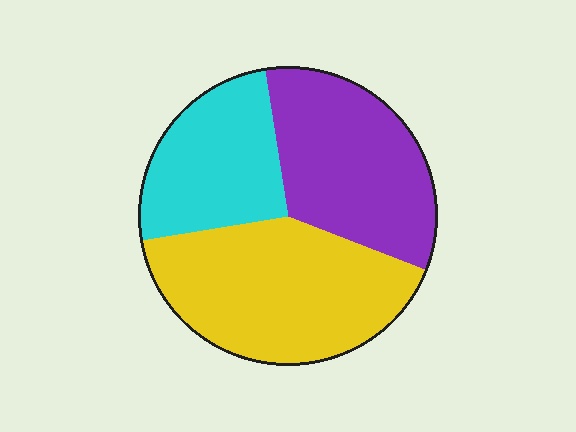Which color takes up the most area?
Yellow, at roughly 40%.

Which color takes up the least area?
Cyan, at roughly 25%.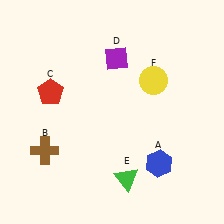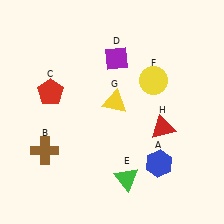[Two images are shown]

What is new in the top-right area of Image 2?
A yellow triangle (G) was added in the top-right area of Image 2.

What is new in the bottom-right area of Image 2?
A red triangle (H) was added in the bottom-right area of Image 2.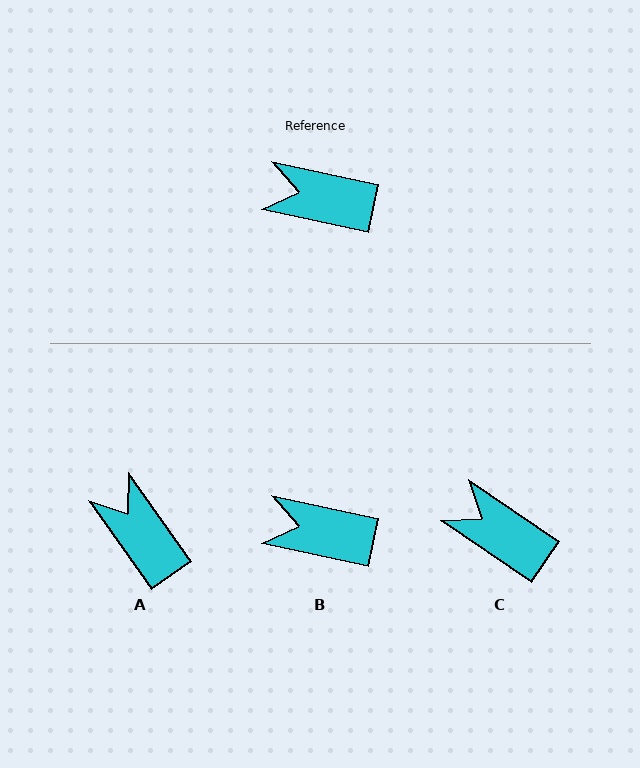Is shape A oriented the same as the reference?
No, it is off by about 43 degrees.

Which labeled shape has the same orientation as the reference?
B.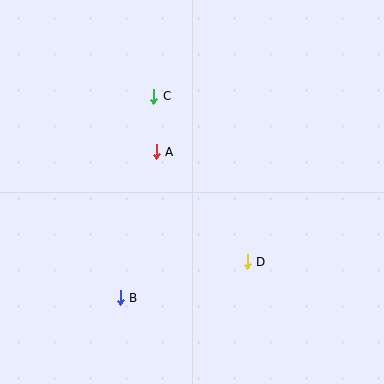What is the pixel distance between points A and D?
The distance between A and D is 143 pixels.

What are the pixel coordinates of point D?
Point D is at (247, 262).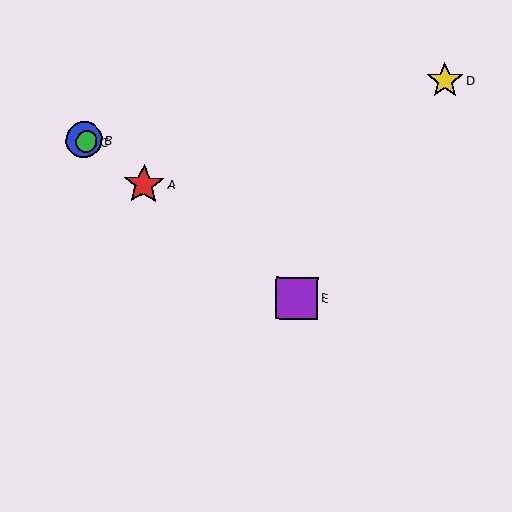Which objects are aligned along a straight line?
Objects A, B, C, E are aligned along a straight line.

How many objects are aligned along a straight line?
4 objects (A, B, C, E) are aligned along a straight line.